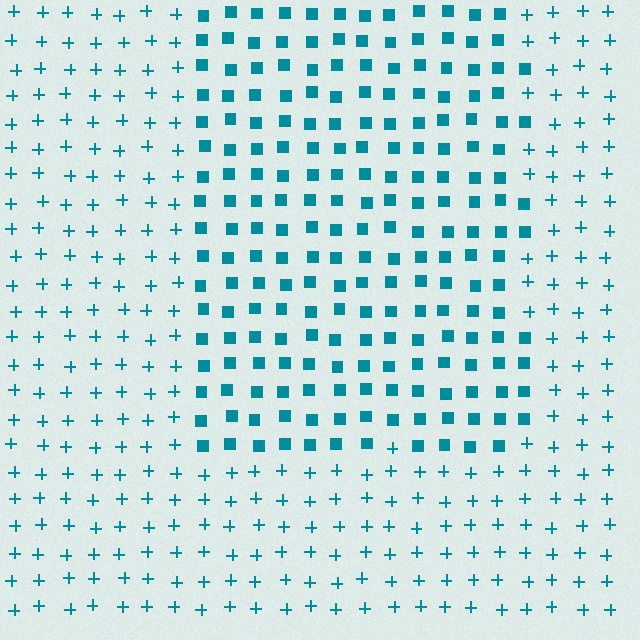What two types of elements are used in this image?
The image uses squares inside the rectangle region and plus signs outside it.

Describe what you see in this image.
The image is filled with small teal elements arranged in a uniform grid. A rectangle-shaped region contains squares, while the surrounding area contains plus signs. The boundary is defined purely by the change in element shape.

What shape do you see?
I see a rectangle.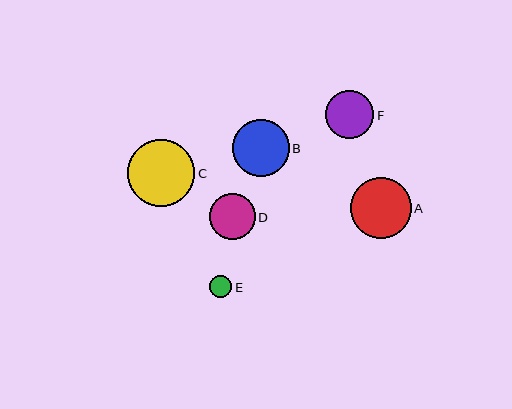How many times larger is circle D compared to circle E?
Circle D is approximately 2.1 times the size of circle E.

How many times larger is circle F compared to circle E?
Circle F is approximately 2.1 times the size of circle E.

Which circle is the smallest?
Circle E is the smallest with a size of approximately 22 pixels.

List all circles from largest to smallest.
From largest to smallest: C, A, B, F, D, E.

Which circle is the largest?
Circle C is the largest with a size of approximately 67 pixels.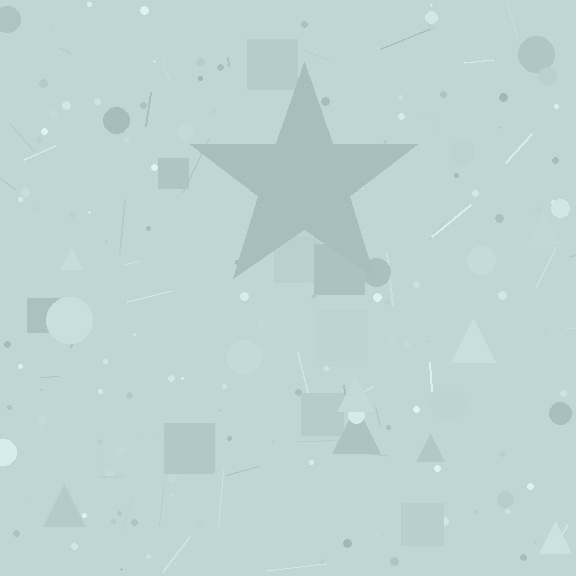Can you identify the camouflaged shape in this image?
The camouflaged shape is a star.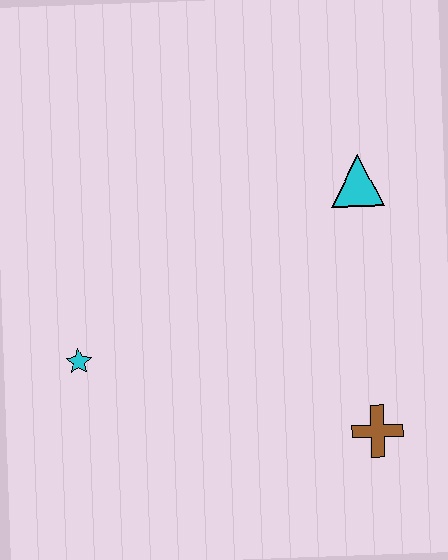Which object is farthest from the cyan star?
The cyan triangle is farthest from the cyan star.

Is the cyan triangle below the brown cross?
No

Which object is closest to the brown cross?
The cyan triangle is closest to the brown cross.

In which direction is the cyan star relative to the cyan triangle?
The cyan star is to the left of the cyan triangle.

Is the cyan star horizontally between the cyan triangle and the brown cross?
No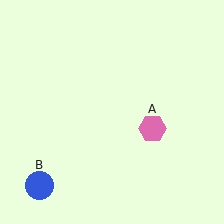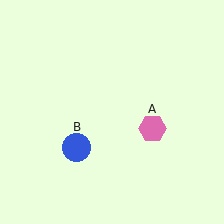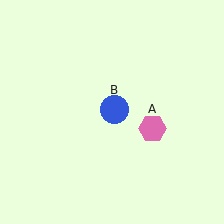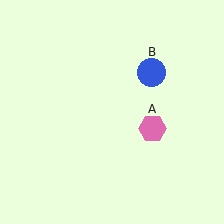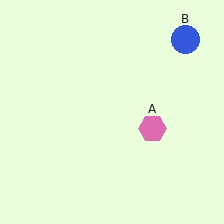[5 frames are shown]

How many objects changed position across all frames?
1 object changed position: blue circle (object B).